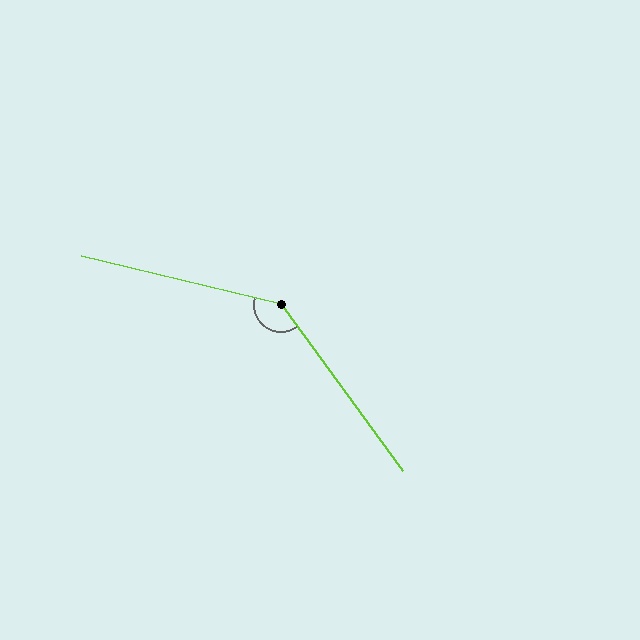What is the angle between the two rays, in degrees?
Approximately 140 degrees.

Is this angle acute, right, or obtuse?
It is obtuse.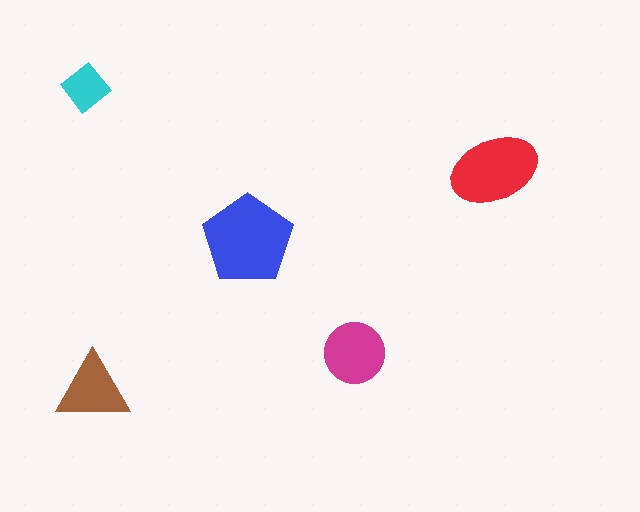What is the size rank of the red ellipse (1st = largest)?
2nd.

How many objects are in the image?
There are 5 objects in the image.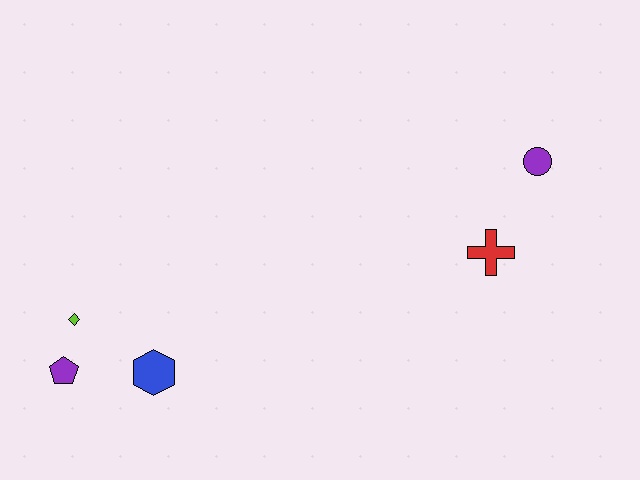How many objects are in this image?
There are 5 objects.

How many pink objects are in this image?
There are no pink objects.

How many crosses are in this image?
There is 1 cross.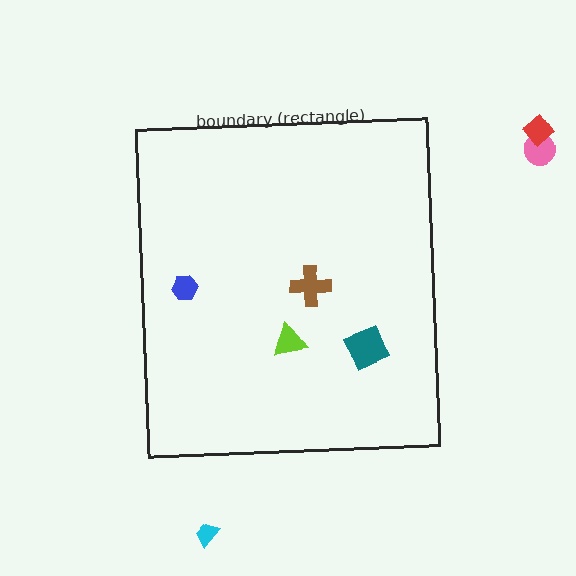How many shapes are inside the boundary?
4 inside, 3 outside.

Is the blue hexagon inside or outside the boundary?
Inside.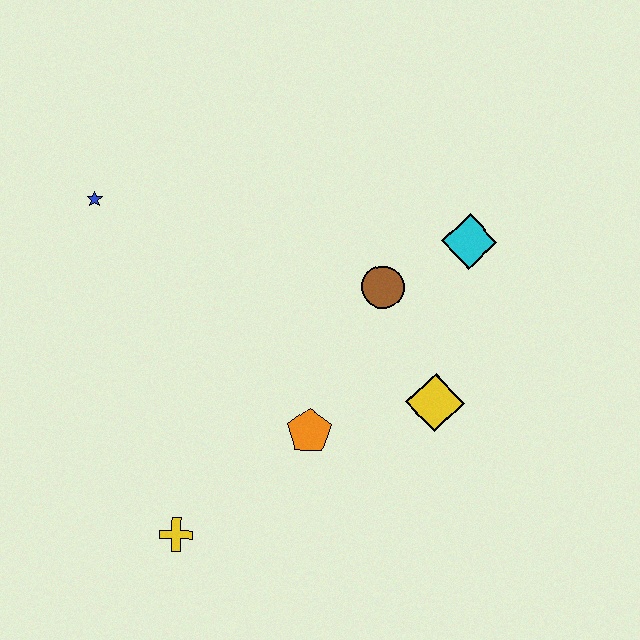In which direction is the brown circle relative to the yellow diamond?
The brown circle is above the yellow diamond.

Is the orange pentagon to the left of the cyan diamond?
Yes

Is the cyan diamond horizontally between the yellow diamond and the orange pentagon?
No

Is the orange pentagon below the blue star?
Yes